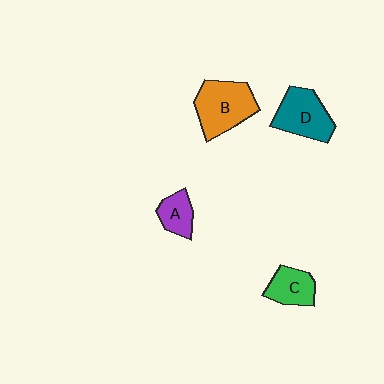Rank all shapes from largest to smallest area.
From largest to smallest: B (orange), D (teal), C (green), A (purple).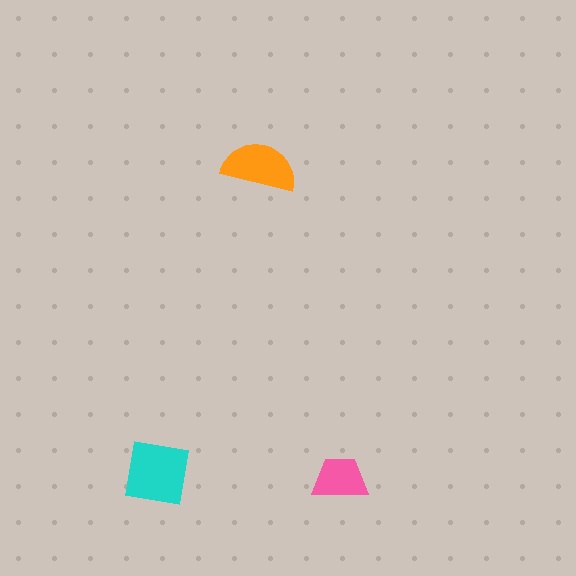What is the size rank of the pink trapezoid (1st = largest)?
3rd.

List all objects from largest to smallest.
The cyan square, the orange semicircle, the pink trapezoid.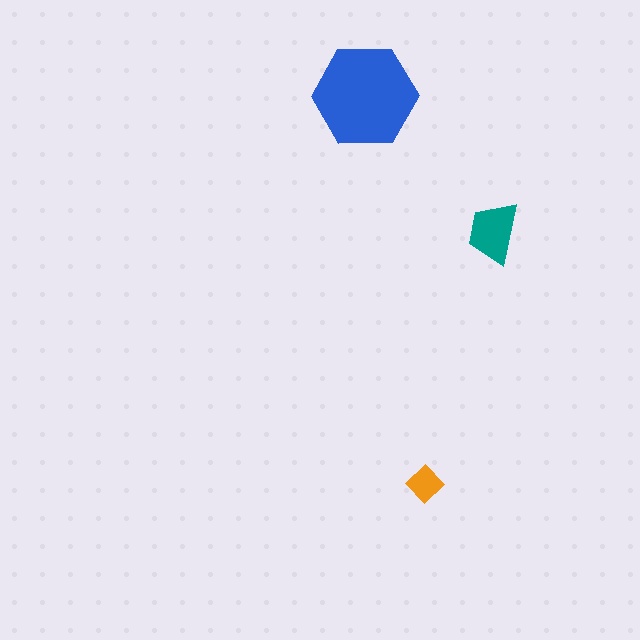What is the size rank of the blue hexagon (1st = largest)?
1st.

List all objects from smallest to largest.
The orange diamond, the teal trapezoid, the blue hexagon.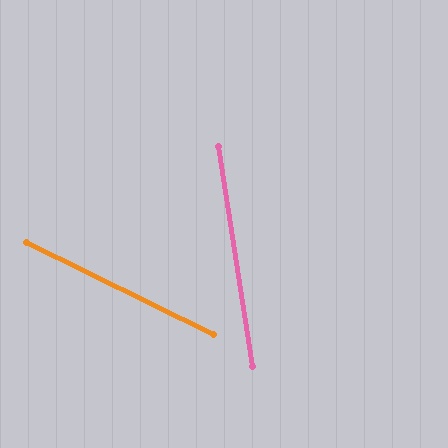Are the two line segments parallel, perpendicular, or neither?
Neither parallel nor perpendicular — they differ by about 55°.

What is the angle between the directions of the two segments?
Approximately 55 degrees.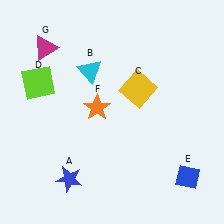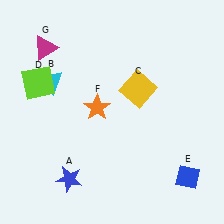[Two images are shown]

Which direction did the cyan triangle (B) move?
The cyan triangle (B) moved left.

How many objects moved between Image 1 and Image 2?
1 object moved between the two images.